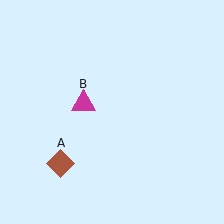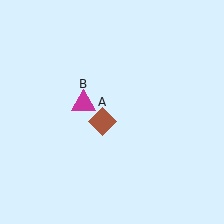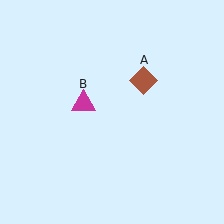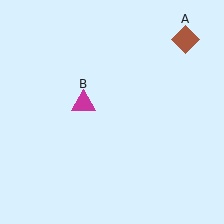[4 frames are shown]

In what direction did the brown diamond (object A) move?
The brown diamond (object A) moved up and to the right.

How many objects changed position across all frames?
1 object changed position: brown diamond (object A).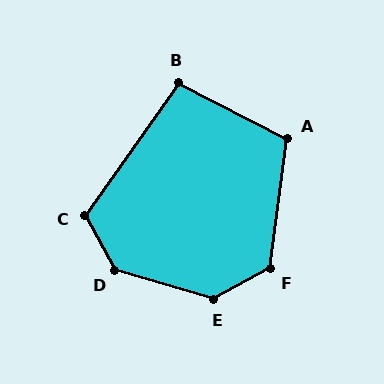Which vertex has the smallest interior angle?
B, at approximately 99 degrees.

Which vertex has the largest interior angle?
D, at approximately 135 degrees.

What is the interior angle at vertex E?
Approximately 135 degrees (obtuse).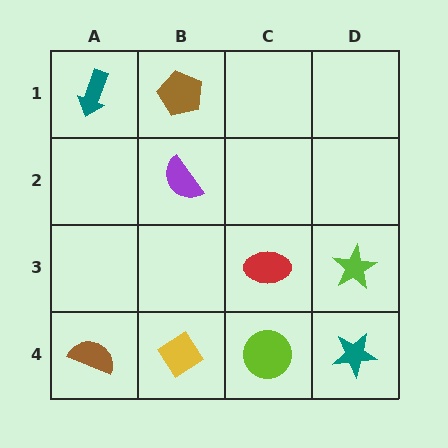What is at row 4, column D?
A teal star.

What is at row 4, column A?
A brown semicircle.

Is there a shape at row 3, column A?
No, that cell is empty.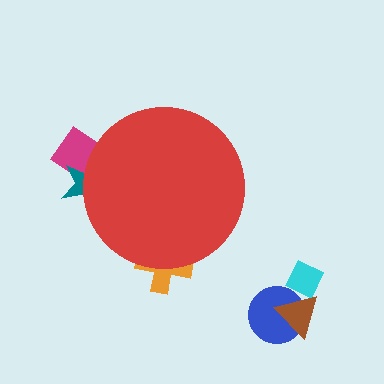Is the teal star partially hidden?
Yes, the teal star is partially hidden behind the red circle.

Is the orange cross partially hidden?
Yes, the orange cross is partially hidden behind the red circle.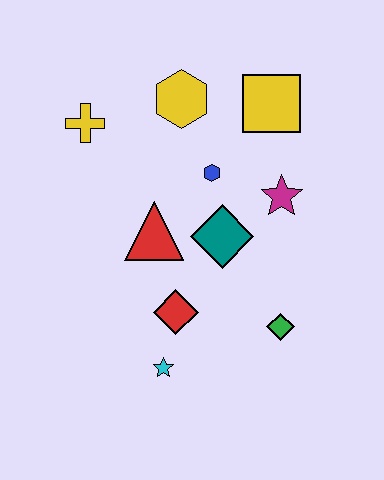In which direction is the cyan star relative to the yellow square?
The cyan star is below the yellow square.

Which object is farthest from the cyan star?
The yellow square is farthest from the cyan star.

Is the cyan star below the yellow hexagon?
Yes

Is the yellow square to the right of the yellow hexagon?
Yes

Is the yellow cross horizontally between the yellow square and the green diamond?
No